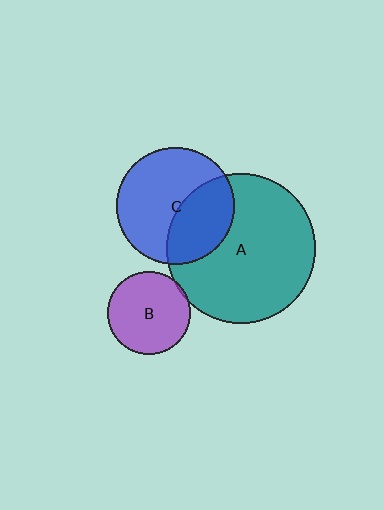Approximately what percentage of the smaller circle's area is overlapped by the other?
Approximately 5%.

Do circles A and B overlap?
Yes.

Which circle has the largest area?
Circle A (teal).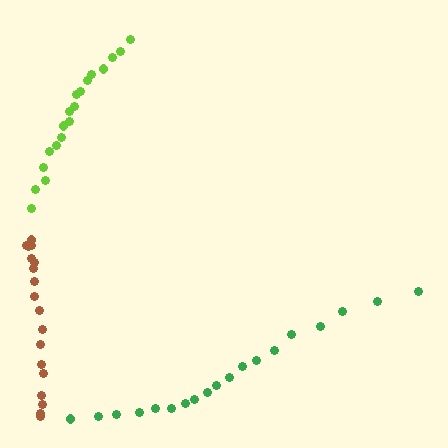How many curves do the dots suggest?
There are 3 distinct paths.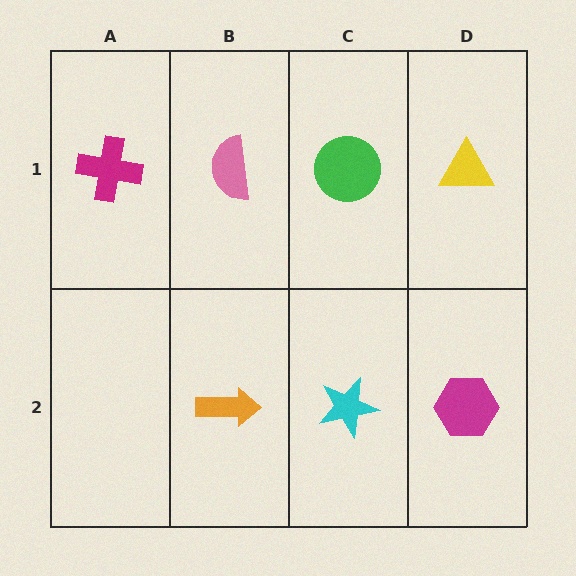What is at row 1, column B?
A pink semicircle.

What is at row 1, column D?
A yellow triangle.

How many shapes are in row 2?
3 shapes.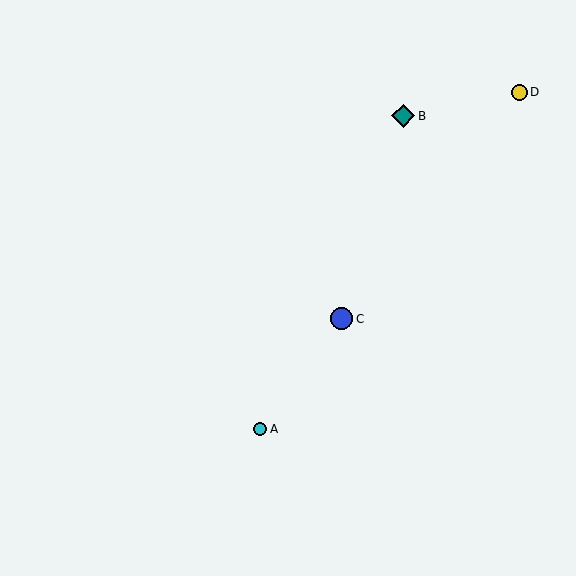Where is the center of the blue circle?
The center of the blue circle is at (342, 319).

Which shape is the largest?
The teal diamond (labeled B) is the largest.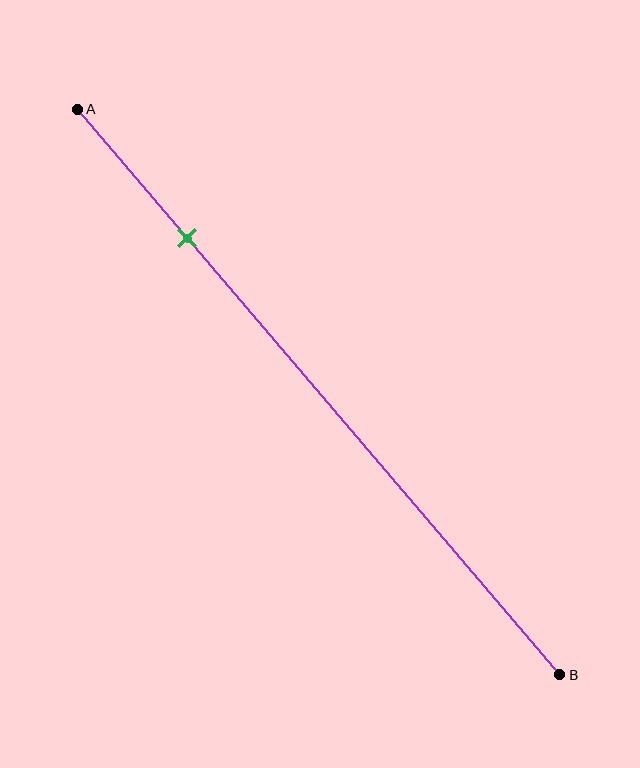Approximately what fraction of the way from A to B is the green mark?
The green mark is approximately 25% of the way from A to B.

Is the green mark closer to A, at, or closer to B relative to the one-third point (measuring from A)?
The green mark is closer to point A than the one-third point of segment AB.